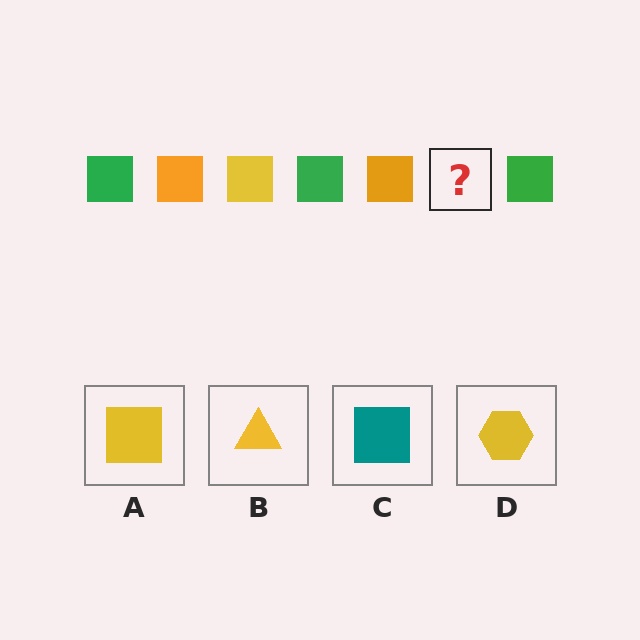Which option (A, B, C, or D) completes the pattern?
A.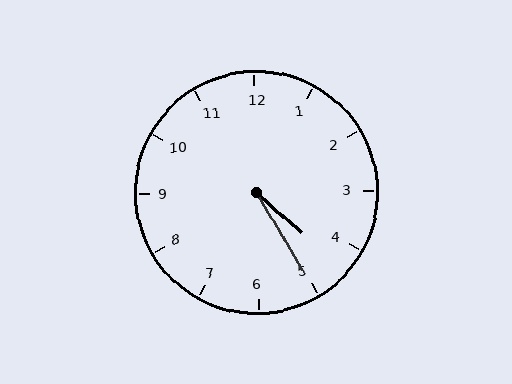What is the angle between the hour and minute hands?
Approximately 18 degrees.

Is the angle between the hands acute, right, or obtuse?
It is acute.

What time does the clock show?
4:25.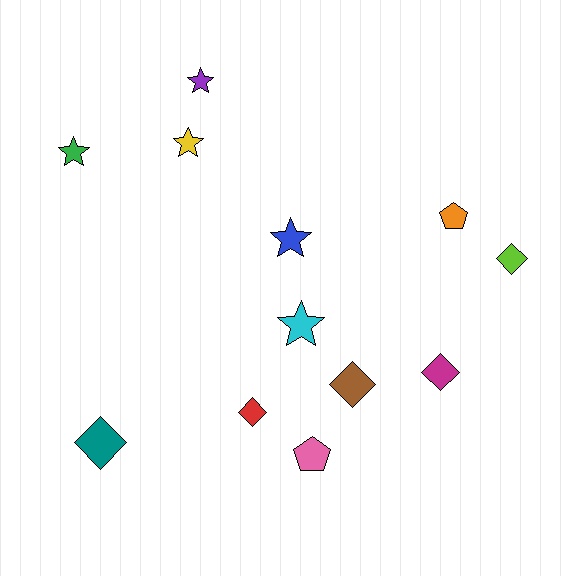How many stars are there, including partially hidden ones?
There are 5 stars.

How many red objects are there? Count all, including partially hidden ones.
There is 1 red object.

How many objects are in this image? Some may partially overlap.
There are 12 objects.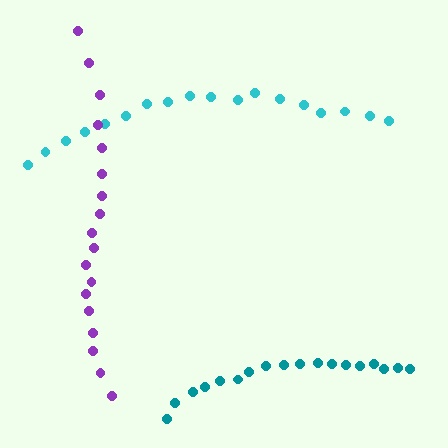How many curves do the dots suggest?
There are 3 distinct paths.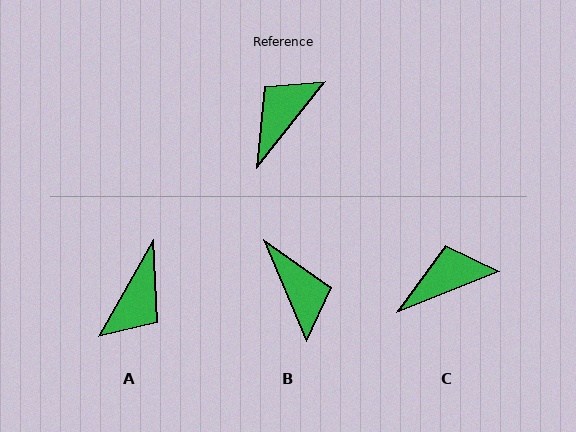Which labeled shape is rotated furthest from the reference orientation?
A, about 171 degrees away.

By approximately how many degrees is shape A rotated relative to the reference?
Approximately 171 degrees clockwise.